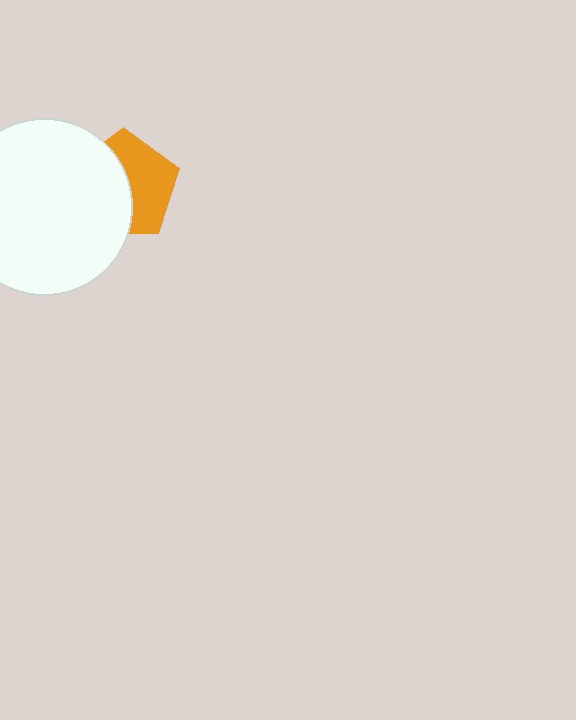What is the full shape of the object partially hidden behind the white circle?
The partially hidden object is an orange pentagon.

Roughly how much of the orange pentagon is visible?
About half of it is visible (roughly 49%).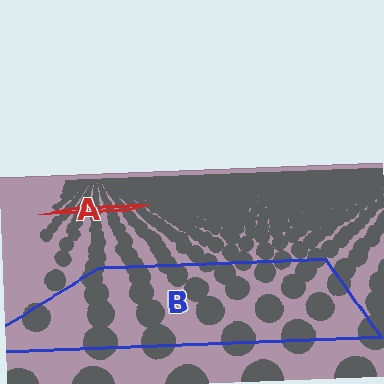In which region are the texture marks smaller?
The texture marks are smaller in region A, because it is farther away.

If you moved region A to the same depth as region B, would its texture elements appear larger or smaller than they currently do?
They would appear larger. At a closer depth, the same texture elements are projected at a bigger on-screen size.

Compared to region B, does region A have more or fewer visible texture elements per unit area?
Region A has more texture elements per unit area — they are packed more densely because it is farther away.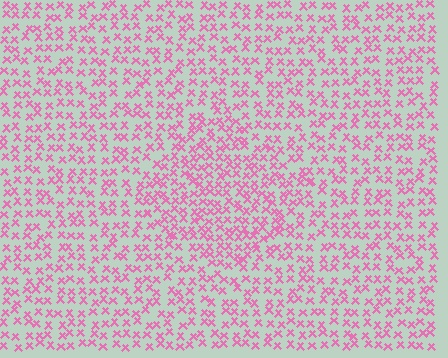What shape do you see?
I see a diamond.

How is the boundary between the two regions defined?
The boundary is defined by a change in element density (approximately 1.5x ratio). All elements are the same color, size, and shape.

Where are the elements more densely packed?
The elements are more densely packed inside the diamond boundary.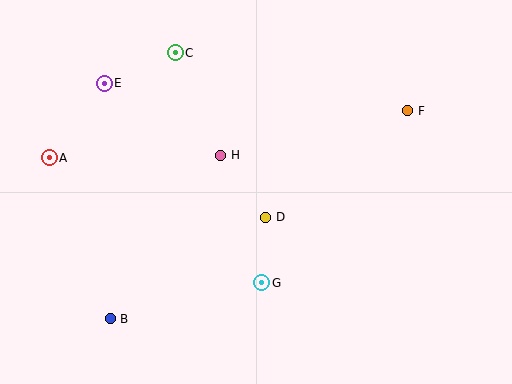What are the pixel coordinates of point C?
Point C is at (175, 53).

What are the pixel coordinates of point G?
Point G is at (262, 283).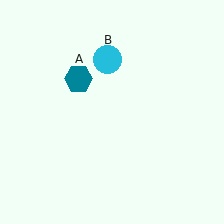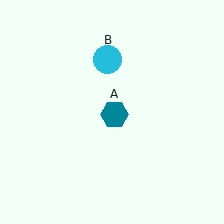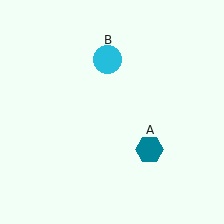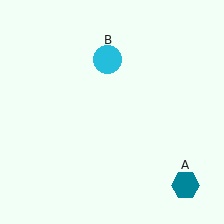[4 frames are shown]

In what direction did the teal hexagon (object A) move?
The teal hexagon (object A) moved down and to the right.